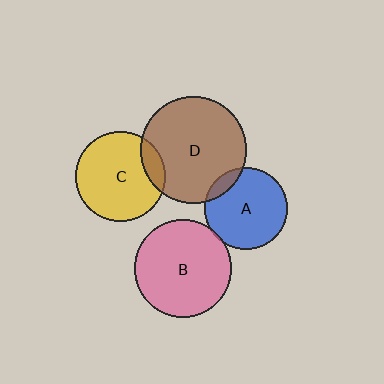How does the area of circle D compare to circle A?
Approximately 1.7 times.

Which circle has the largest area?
Circle D (brown).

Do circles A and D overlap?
Yes.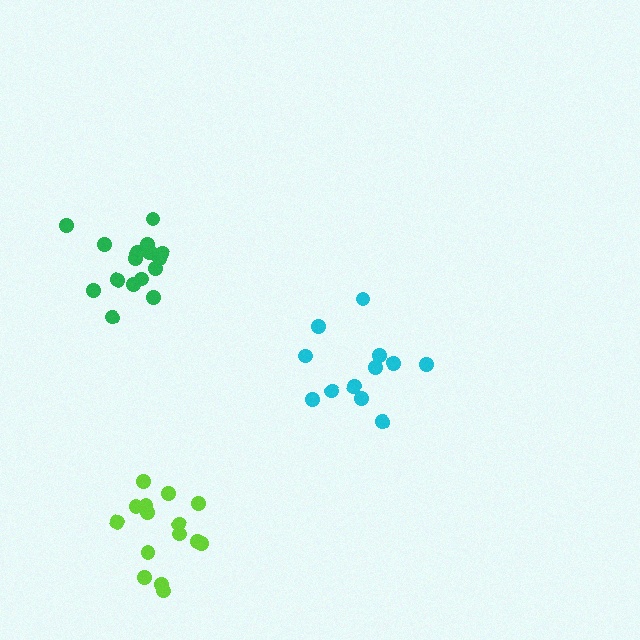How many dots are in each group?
Group 1: 16 dots, Group 2: 12 dots, Group 3: 15 dots (43 total).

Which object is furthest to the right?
The cyan cluster is rightmost.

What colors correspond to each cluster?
The clusters are colored: green, cyan, lime.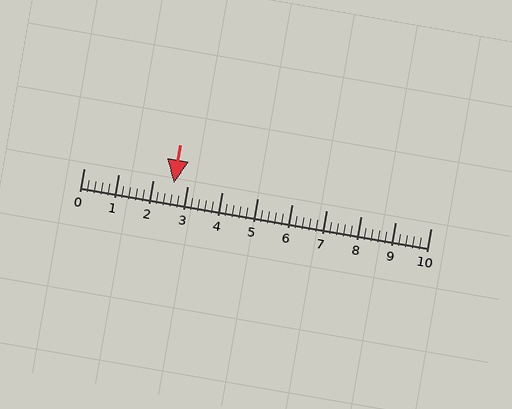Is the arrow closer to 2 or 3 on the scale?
The arrow is closer to 3.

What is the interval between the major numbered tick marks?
The major tick marks are spaced 1 units apart.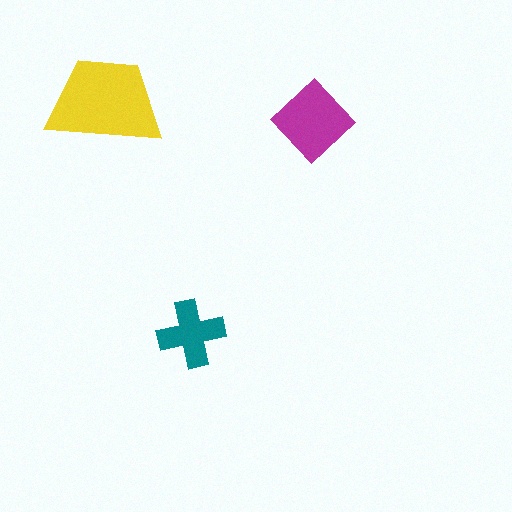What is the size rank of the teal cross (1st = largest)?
3rd.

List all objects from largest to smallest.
The yellow trapezoid, the magenta diamond, the teal cross.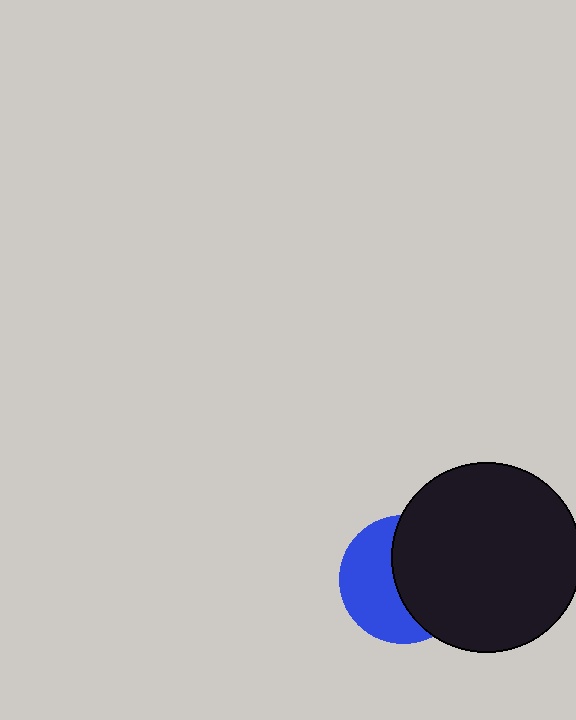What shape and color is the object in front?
The object in front is a black circle.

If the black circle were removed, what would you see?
You would see the complete blue circle.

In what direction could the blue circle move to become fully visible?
The blue circle could move left. That would shift it out from behind the black circle entirely.